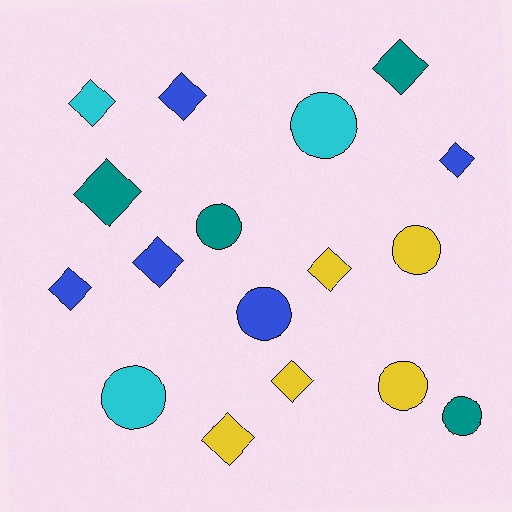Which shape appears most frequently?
Diamond, with 10 objects.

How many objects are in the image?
There are 17 objects.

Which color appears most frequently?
Blue, with 5 objects.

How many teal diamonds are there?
There are 2 teal diamonds.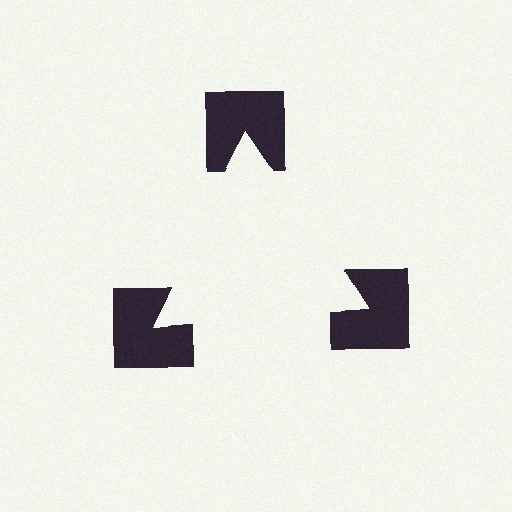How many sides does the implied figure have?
3 sides.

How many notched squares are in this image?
There are 3 — one at each vertex of the illusory triangle.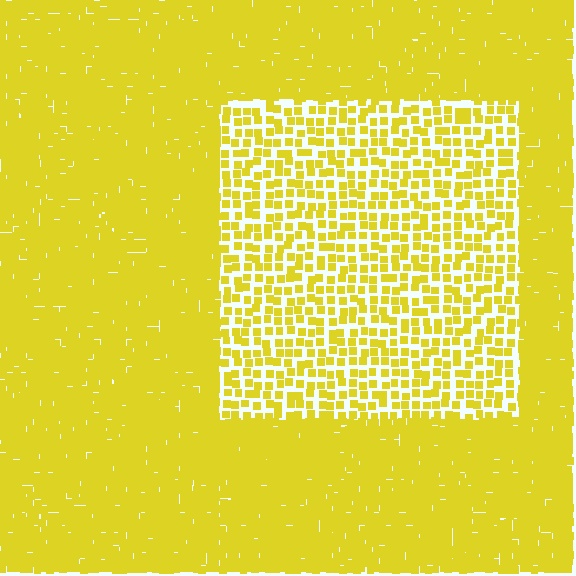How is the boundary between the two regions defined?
The boundary is defined by a change in element density (approximately 2.5x ratio). All elements are the same color, size, and shape.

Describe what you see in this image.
The image contains small yellow elements arranged at two different densities. A rectangle-shaped region is visible where the elements are less densely packed than the surrounding area.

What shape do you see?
I see a rectangle.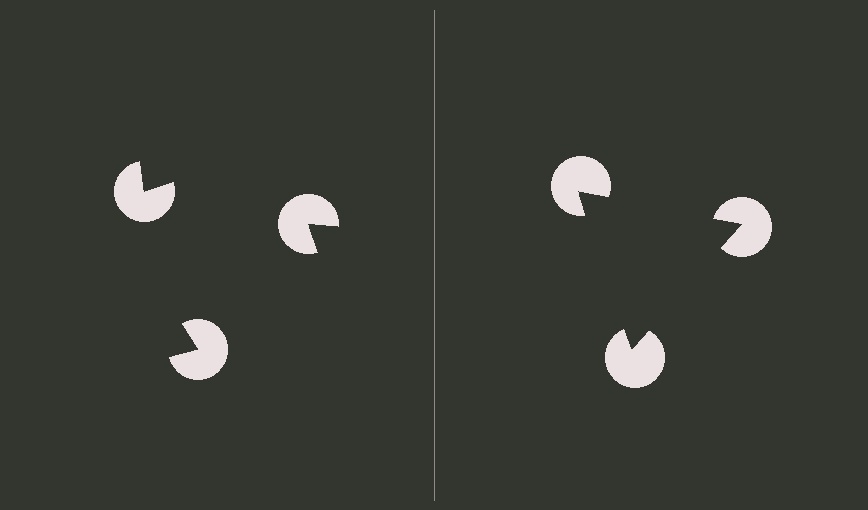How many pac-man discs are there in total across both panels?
6 — 3 on each side.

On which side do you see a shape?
An illusory triangle appears on the right side. On the left side the wedge cuts are rotated, so no coherent shape forms.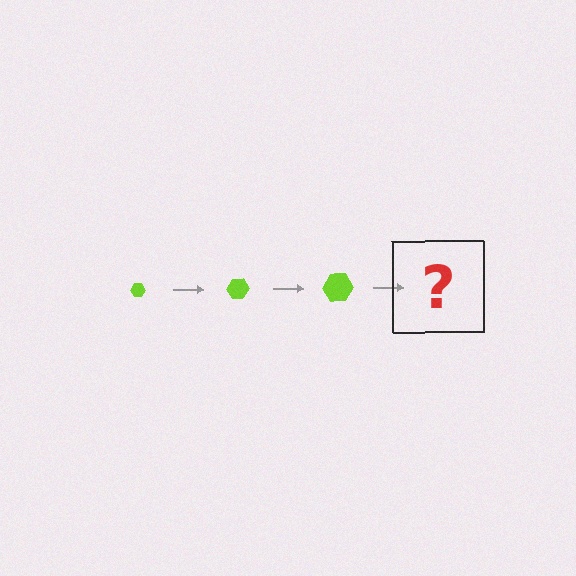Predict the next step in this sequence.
The next step is a lime hexagon, larger than the previous one.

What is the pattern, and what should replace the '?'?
The pattern is that the hexagon gets progressively larger each step. The '?' should be a lime hexagon, larger than the previous one.